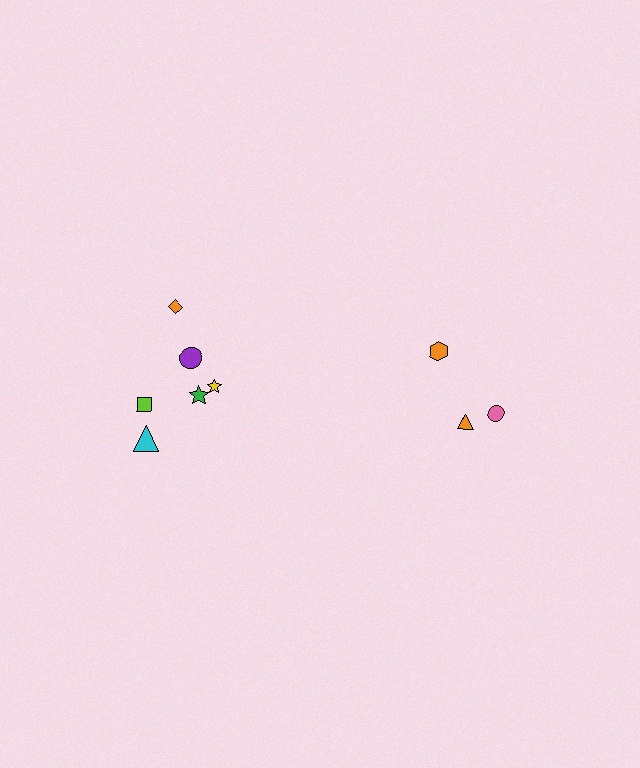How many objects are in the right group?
There are 3 objects.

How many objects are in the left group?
There are 6 objects.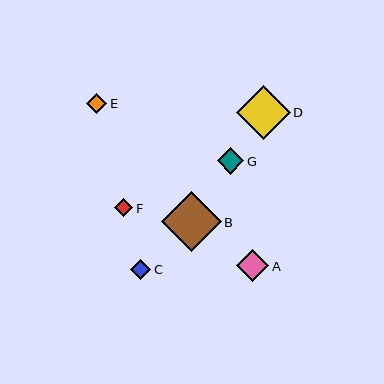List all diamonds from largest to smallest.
From largest to smallest: B, D, A, G, C, E, F.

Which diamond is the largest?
Diamond B is the largest with a size of approximately 60 pixels.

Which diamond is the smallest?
Diamond F is the smallest with a size of approximately 18 pixels.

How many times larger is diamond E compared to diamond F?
Diamond E is approximately 1.1 times the size of diamond F.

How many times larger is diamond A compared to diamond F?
Diamond A is approximately 1.8 times the size of diamond F.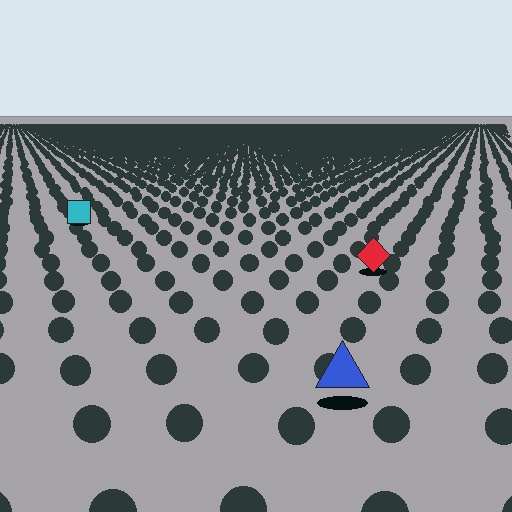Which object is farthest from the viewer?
The cyan square is farthest from the viewer. It appears smaller and the ground texture around it is denser.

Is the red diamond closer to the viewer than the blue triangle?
No. The blue triangle is closer — you can tell from the texture gradient: the ground texture is coarser near it.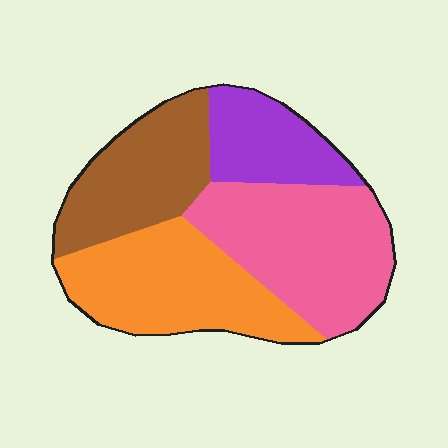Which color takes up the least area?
Purple, at roughly 15%.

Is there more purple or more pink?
Pink.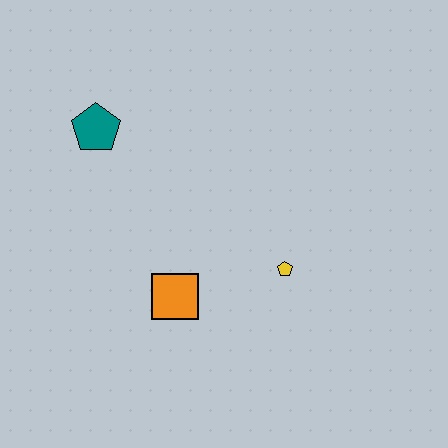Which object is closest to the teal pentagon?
The orange square is closest to the teal pentagon.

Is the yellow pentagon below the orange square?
No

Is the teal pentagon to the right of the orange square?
No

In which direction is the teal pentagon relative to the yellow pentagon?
The teal pentagon is to the left of the yellow pentagon.